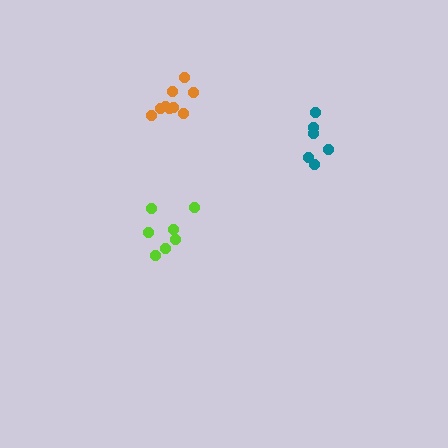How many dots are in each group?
Group 1: 7 dots, Group 2: 9 dots, Group 3: 6 dots (22 total).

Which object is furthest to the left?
The orange cluster is leftmost.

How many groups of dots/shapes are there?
There are 3 groups.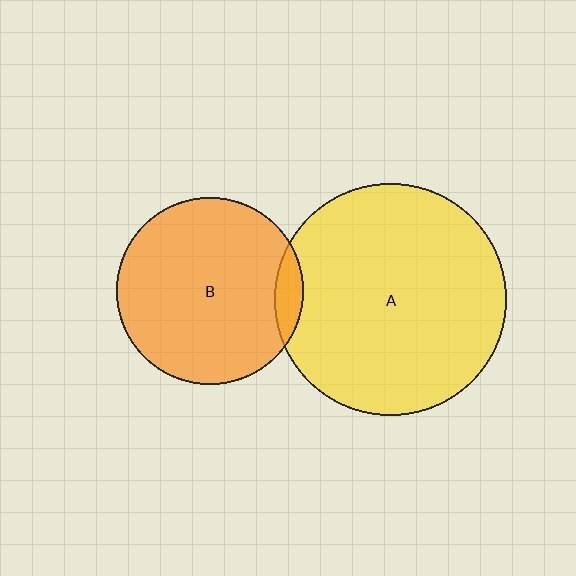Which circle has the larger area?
Circle A (yellow).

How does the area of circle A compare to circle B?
Approximately 1.5 times.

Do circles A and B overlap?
Yes.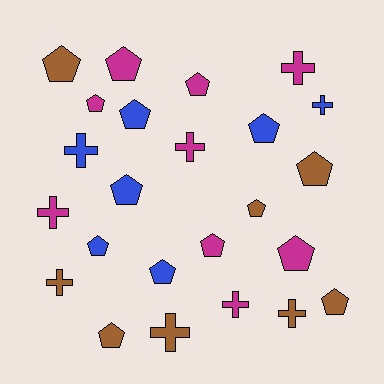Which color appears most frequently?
Magenta, with 9 objects.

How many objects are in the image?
There are 24 objects.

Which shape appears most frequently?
Pentagon, with 15 objects.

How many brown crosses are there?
There are 3 brown crosses.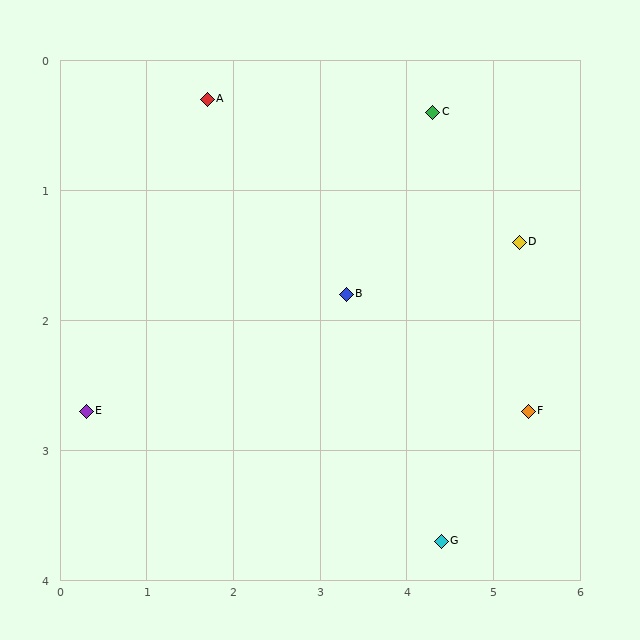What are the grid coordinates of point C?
Point C is at approximately (4.3, 0.4).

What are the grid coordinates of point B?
Point B is at approximately (3.3, 1.8).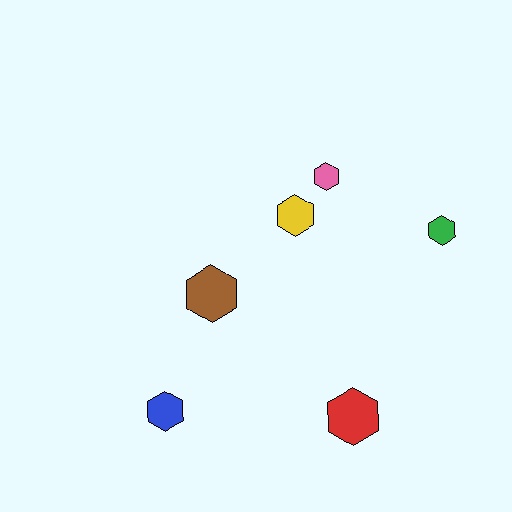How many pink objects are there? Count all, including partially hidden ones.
There is 1 pink object.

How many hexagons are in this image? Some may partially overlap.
There are 6 hexagons.